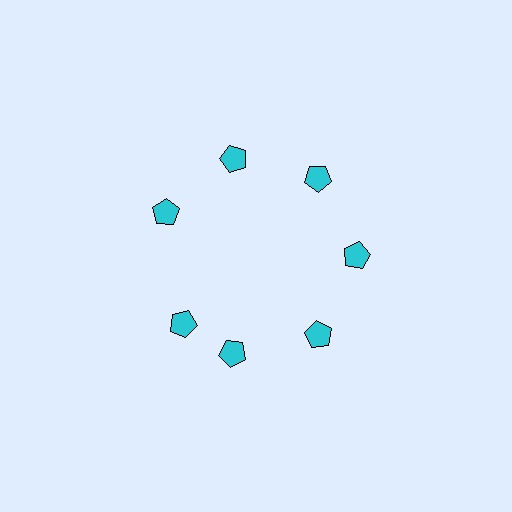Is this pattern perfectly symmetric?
No. The 7 cyan pentagons are arranged in a ring, but one element near the 8 o'clock position is rotated out of alignment along the ring, breaking the 7-fold rotational symmetry.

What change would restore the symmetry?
The symmetry would be restored by rotating it back into even spacing with its neighbors so that all 7 pentagons sit at equal angles and equal distance from the center.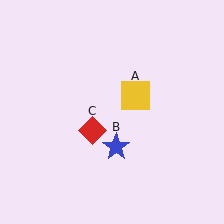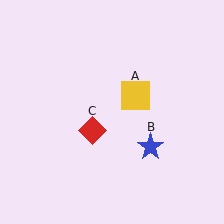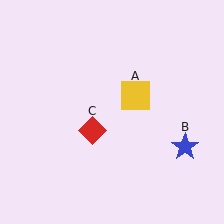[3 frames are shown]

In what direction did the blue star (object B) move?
The blue star (object B) moved right.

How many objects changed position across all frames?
1 object changed position: blue star (object B).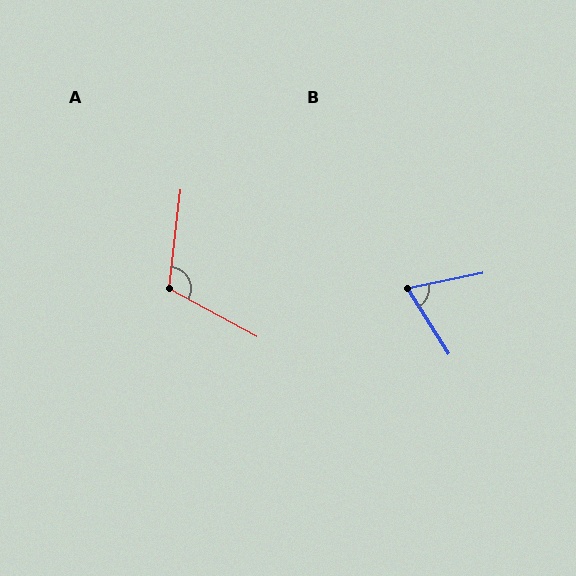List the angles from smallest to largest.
B (69°), A (112°).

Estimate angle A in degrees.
Approximately 112 degrees.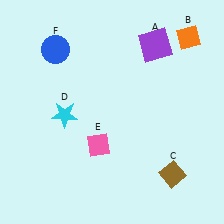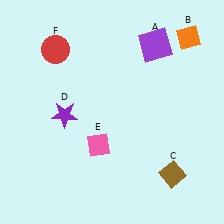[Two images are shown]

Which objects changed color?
D changed from cyan to purple. F changed from blue to red.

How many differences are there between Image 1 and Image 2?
There are 2 differences between the two images.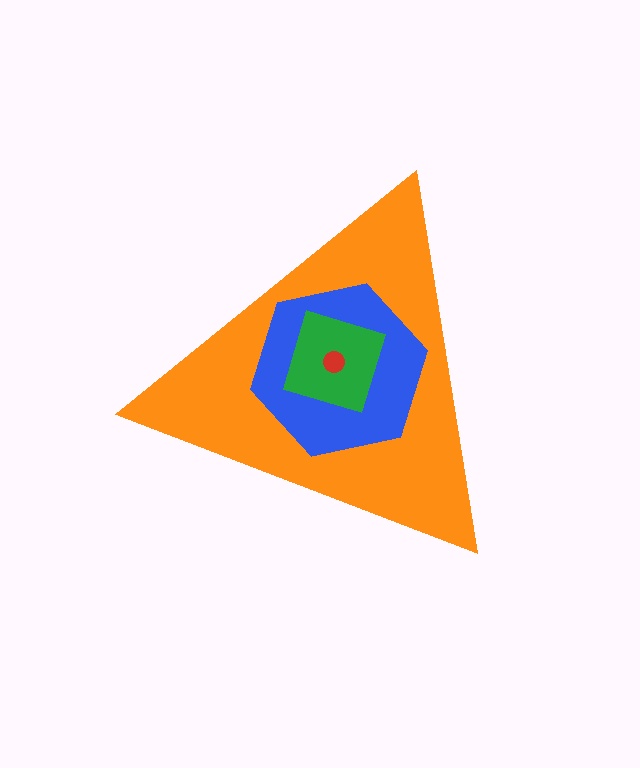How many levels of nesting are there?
4.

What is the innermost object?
The red circle.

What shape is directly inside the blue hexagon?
The green square.